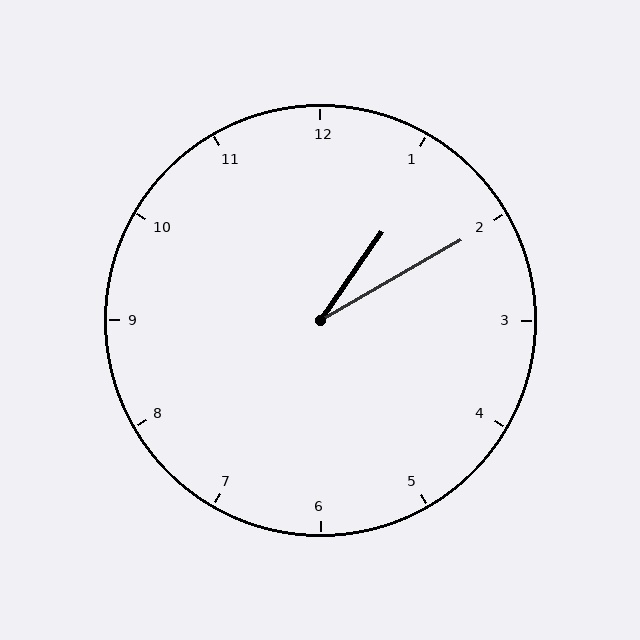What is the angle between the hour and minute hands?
Approximately 25 degrees.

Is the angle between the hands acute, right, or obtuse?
It is acute.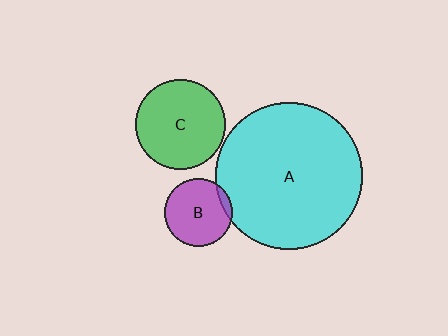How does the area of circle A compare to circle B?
Approximately 4.7 times.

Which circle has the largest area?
Circle A (cyan).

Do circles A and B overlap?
Yes.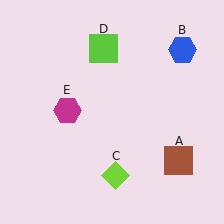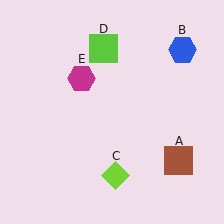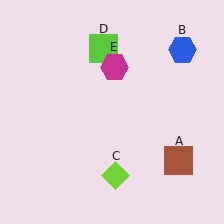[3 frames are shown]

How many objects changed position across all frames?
1 object changed position: magenta hexagon (object E).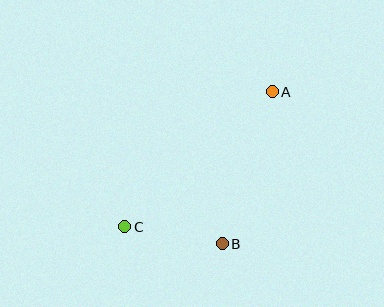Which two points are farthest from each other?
Points A and C are farthest from each other.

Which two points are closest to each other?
Points B and C are closest to each other.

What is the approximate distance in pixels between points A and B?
The distance between A and B is approximately 160 pixels.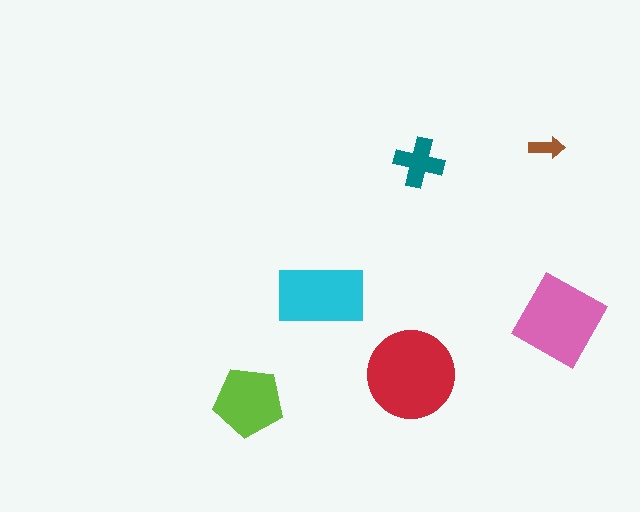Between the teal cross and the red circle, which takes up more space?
The red circle.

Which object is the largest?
The red circle.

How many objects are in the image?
There are 6 objects in the image.